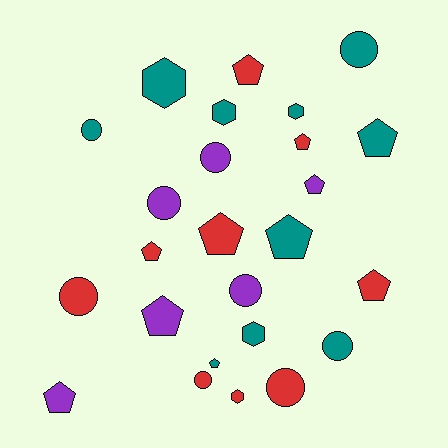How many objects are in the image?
There are 25 objects.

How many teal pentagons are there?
There are 3 teal pentagons.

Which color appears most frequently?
Teal, with 10 objects.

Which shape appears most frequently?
Pentagon, with 11 objects.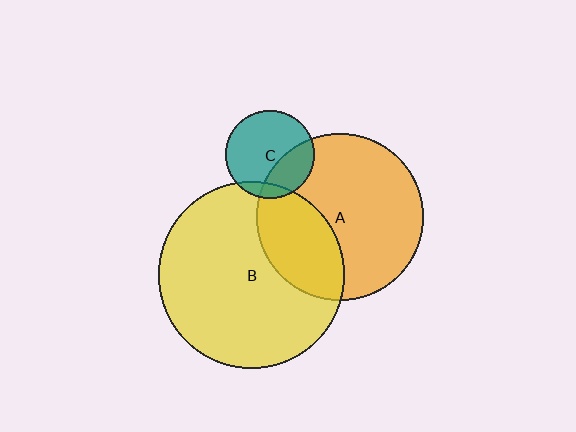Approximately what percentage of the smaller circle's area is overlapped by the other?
Approximately 30%.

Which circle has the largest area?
Circle B (yellow).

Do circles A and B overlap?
Yes.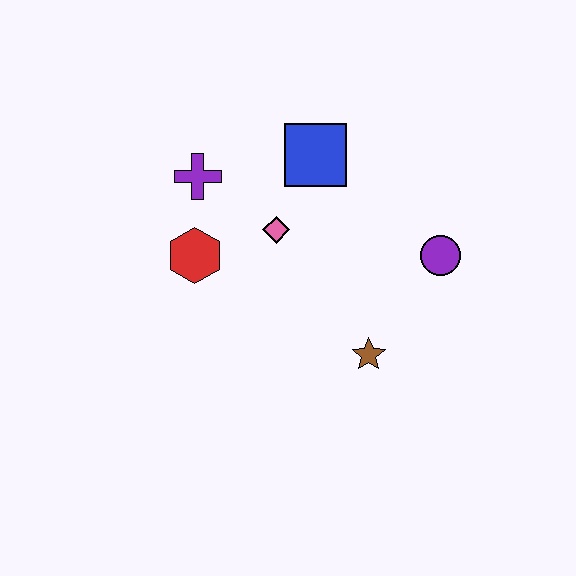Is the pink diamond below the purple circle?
No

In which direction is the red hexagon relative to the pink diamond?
The red hexagon is to the left of the pink diamond.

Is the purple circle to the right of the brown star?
Yes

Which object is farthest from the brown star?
The purple cross is farthest from the brown star.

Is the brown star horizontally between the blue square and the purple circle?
Yes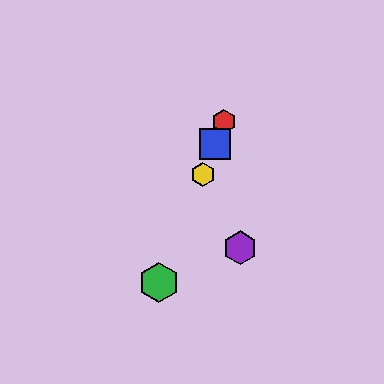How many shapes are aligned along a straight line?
4 shapes (the red hexagon, the blue square, the green hexagon, the yellow hexagon) are aligned along a straight line.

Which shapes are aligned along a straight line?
The red hexagon, the blue square, the green hexagon, the yellow hexagon are aligned along a straight line.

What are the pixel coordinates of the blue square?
The blue square is at (215, 144).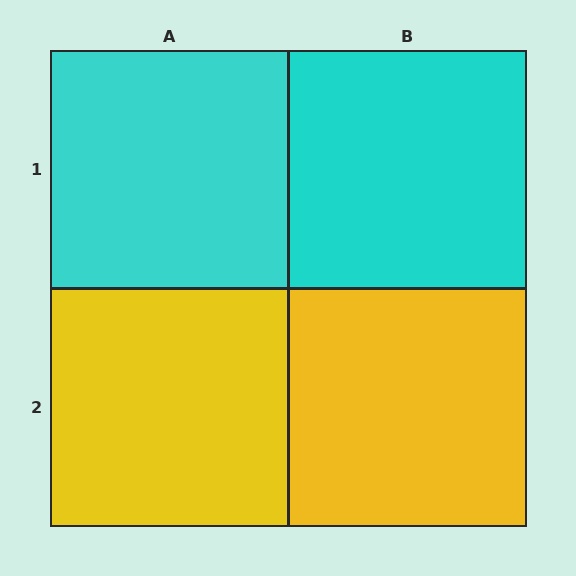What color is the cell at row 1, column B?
Cyan.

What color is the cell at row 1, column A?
Cyan.